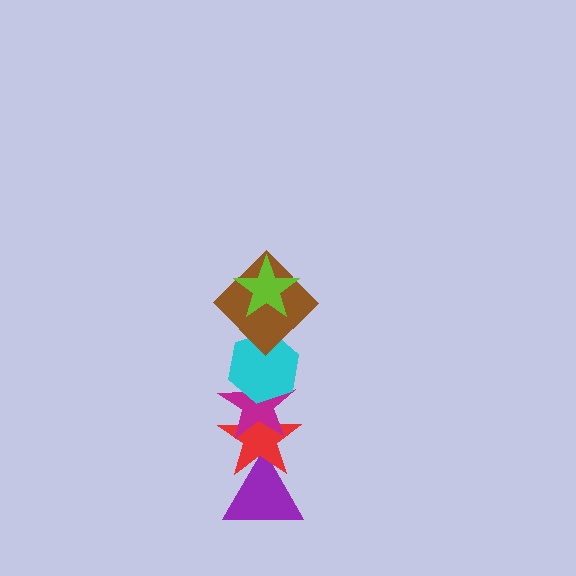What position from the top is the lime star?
The lime star is 1st from the top.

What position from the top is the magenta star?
The magenta star is 4th from the top.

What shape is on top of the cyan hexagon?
The brown diamond is on top of the cyan hexagon.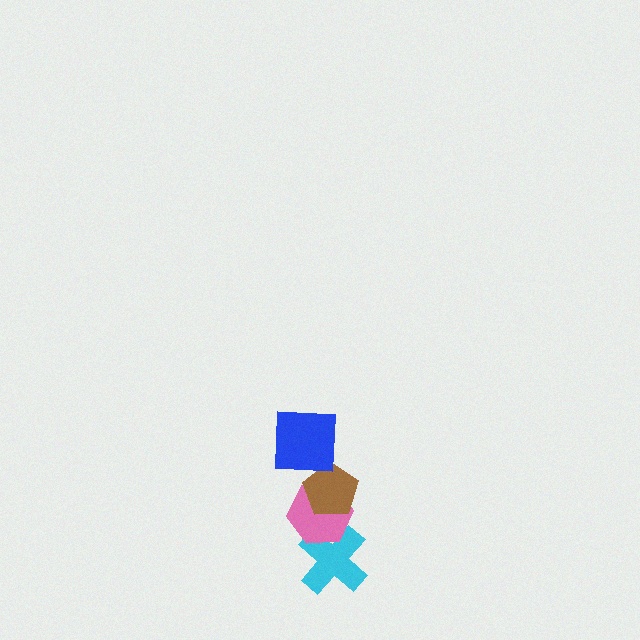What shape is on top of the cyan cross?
The pink hexagon is on top of the cyan cross.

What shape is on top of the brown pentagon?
The blue square is on top of the brown pentagon.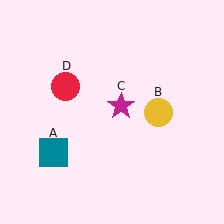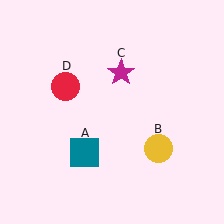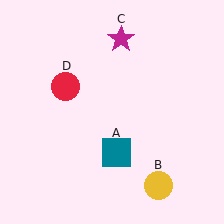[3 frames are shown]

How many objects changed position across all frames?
3 objects changed position: teal square (object A), yellow circle (object B), magenta star (object C).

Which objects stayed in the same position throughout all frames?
Red circle (object D) remained stationary.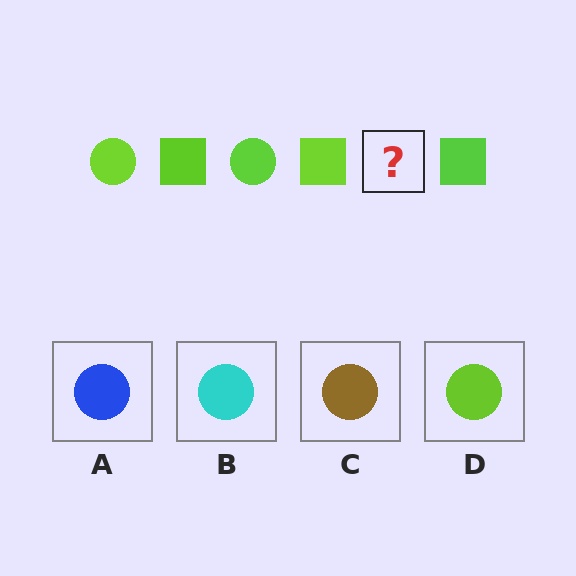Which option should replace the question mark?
Option D.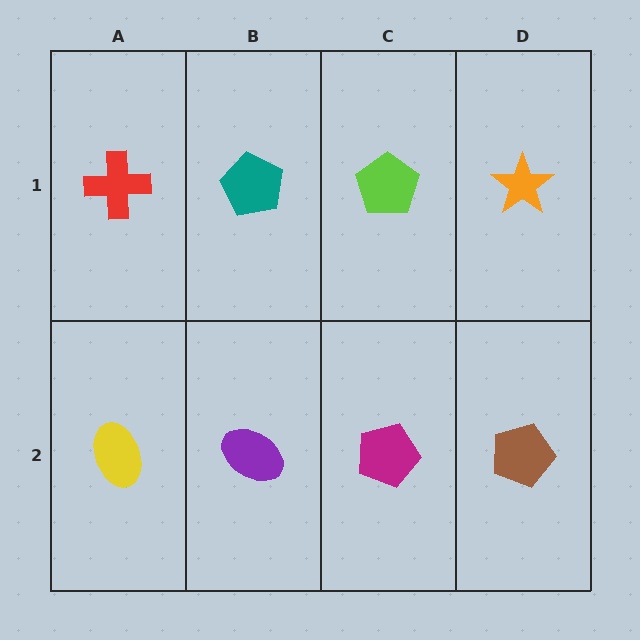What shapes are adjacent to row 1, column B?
A purple ellipse (row 2, column B), a red cross (row 1, column A), a lime pentagon (row 1, column C).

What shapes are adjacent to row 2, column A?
A red cross (row 1, column A), a purple ellipse (row 2, column B).